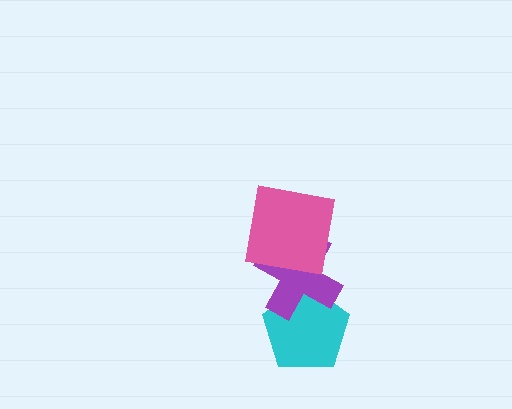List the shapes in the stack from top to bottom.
From top to bottom: the pink square, the purple cross, the cyan pentagon.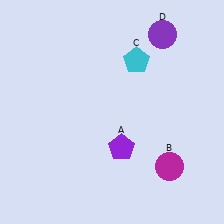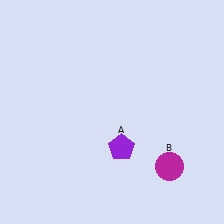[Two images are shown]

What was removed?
The cyan pentagon (C), the purple circle (D) were removed in Image 2.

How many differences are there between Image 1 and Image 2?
There are 2 differences between the two images.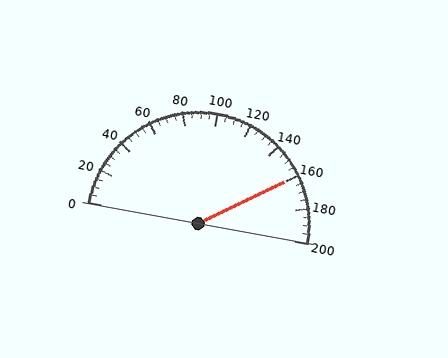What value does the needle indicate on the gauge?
The needle indicates approximately 160.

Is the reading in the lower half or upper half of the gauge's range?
The reading is in the upper half of the range (0 to 200).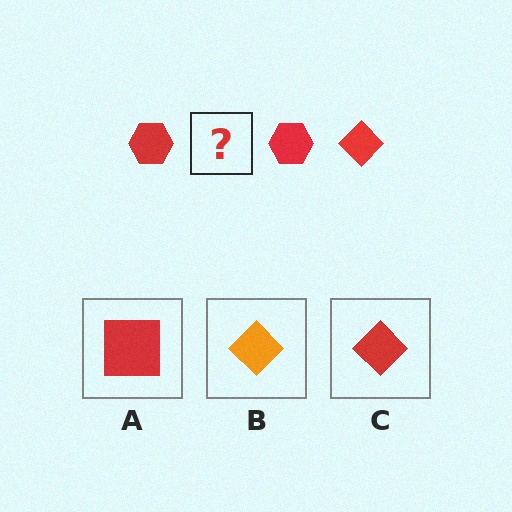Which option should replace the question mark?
Option C.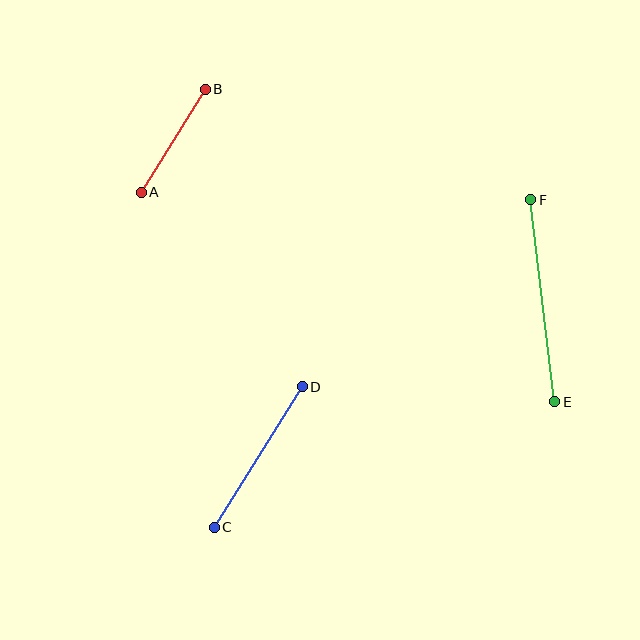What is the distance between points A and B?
The distance is approximately 121 pixels.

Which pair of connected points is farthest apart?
Points E and F are farthest apart.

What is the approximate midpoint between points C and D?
The midpoint is at approximately (258, 457) pixels.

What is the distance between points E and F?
The distance is approximately 203 pixels.